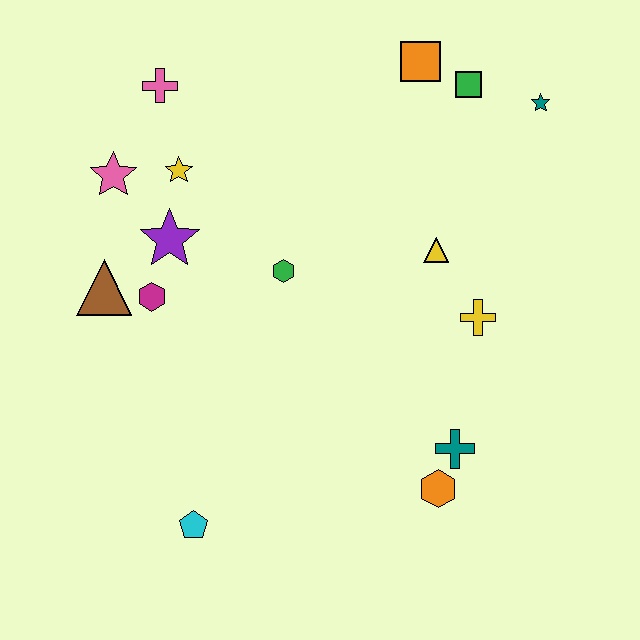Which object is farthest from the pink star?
The orange hexagon is farthest from the pink star.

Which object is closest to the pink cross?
The yellow star is closest to the pink cross.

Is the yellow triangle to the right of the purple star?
Yes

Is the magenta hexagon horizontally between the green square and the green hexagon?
No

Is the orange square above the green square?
Yes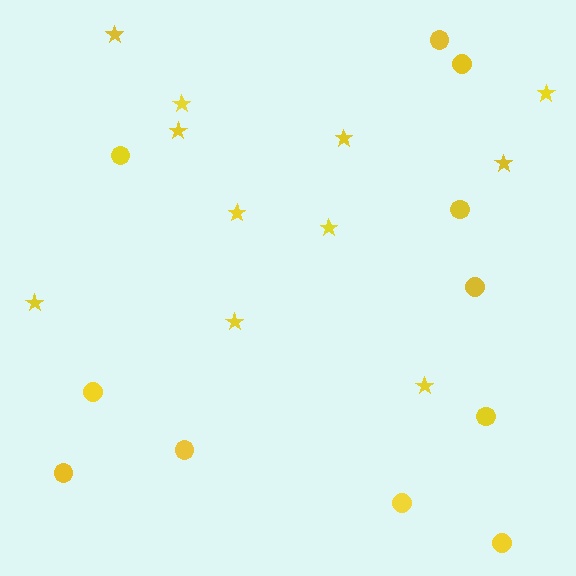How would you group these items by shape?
There are 2 groups: one group of stars (11) and one group of circles (11).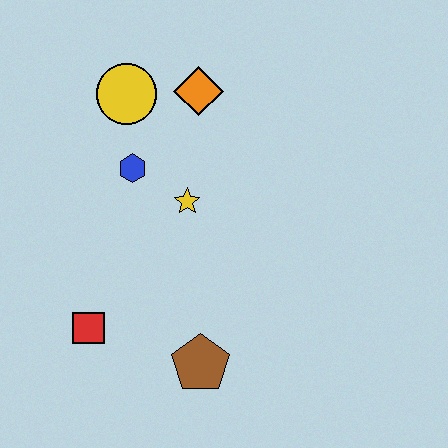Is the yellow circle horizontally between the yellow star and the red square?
Yes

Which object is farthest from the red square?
The orange diamond is farthest from the red square.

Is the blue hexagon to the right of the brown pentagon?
No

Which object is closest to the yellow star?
The blue hexagon is closest to the yellow star.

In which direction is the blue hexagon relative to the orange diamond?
The blue hexagon is below the orange diamond.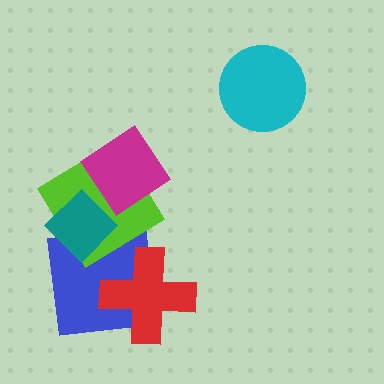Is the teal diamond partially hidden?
Yes, it is partially covered by another shape.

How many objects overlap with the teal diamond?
3 objects overlap with the teal diamond.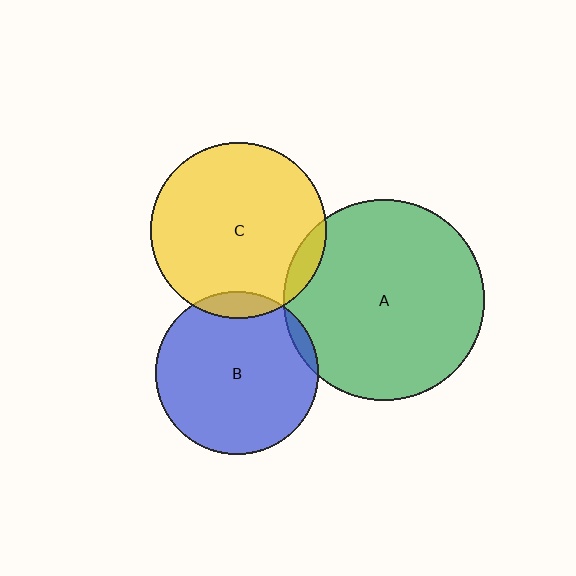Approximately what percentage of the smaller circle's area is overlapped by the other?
Approximately 5%.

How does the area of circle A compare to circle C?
Approximately 1.3 times.